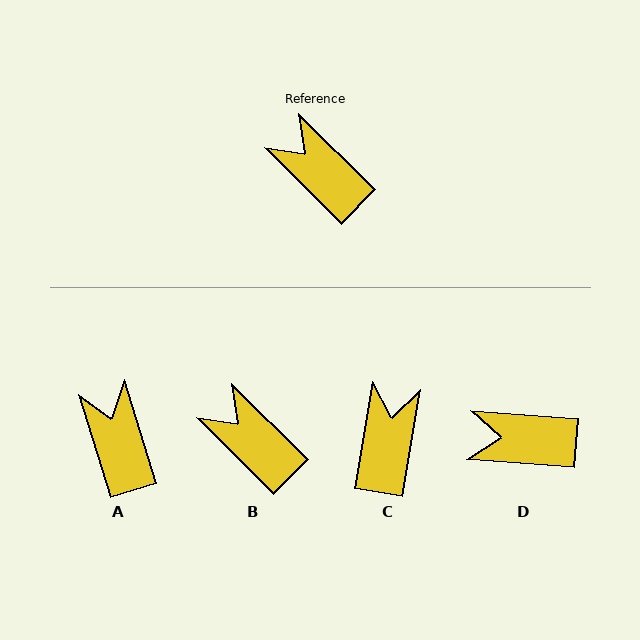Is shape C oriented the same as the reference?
No, it is off by about 55 degrees.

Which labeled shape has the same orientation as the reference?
B.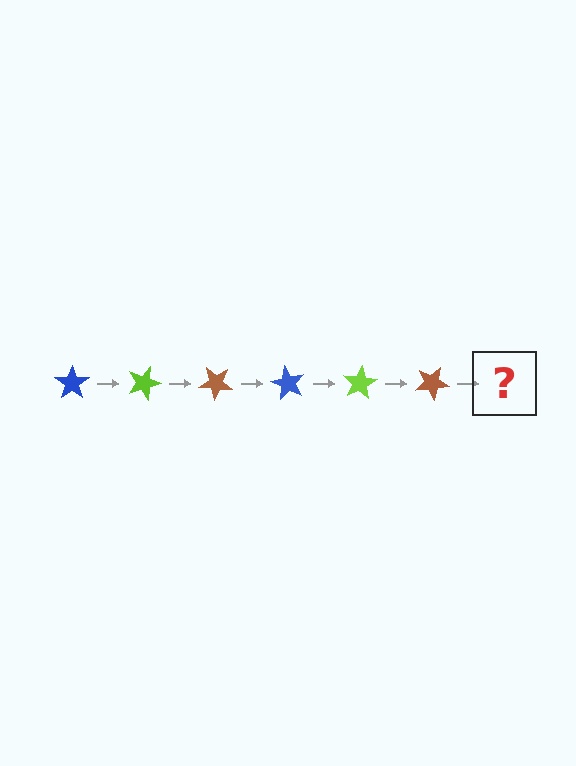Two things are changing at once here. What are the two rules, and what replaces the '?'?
The two rules are that it rotates 20 degrees each step and the color cycles through blue, lime, and brown. The '?' should be a blue star, rotated 120 degrees from the start.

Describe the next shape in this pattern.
It should be a blue star, rotated 120 degrees from the start.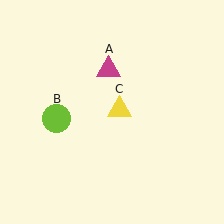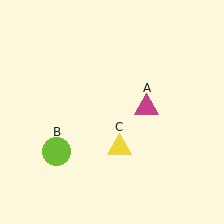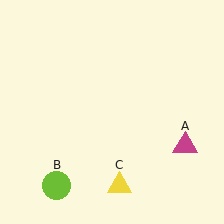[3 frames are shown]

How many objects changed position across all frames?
3 objects changed position: magenta triangle (object A), lime circle (object B), yellow triangle (object C).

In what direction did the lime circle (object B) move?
The lime circle (object B) moved down.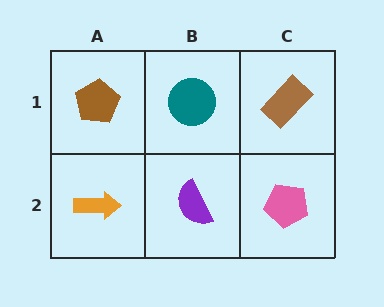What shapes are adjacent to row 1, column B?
A purple semicircle (row 2, column B), a brown pentagon (row 1, column A), a brown rectangle (row 1, column C).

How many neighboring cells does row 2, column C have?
2.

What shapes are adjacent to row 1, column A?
An orange arrow (row 2, column A), a teal circle (row 1, column B).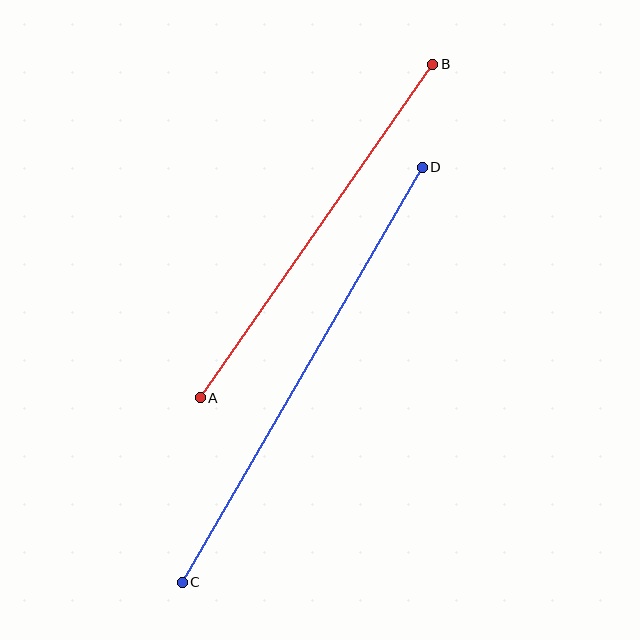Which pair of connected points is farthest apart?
Points C and D are farthest apart.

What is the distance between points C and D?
The distance is approximately 479 pixels.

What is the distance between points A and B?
The distance is approximately 407 pixels.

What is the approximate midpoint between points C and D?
The midpoint is at approximately (302, 375) pixels.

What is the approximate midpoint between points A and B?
The midpoint is at approximately (317, 231) pixels.